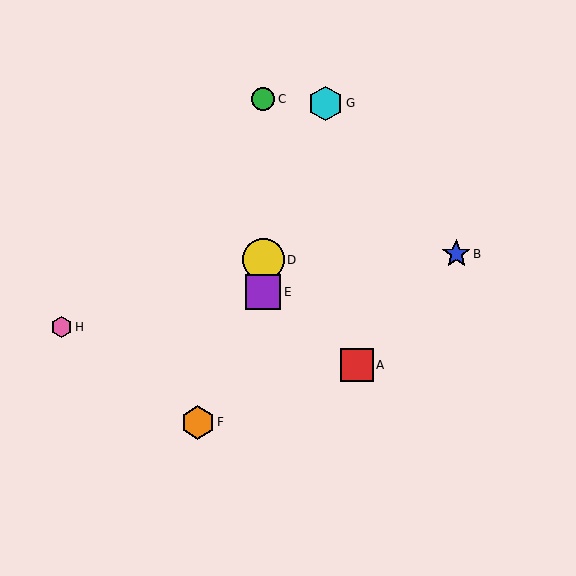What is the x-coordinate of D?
Object D is at x≈263.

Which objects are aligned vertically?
Objects C, D, E are aligned vertically.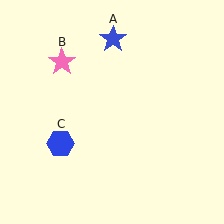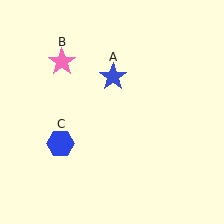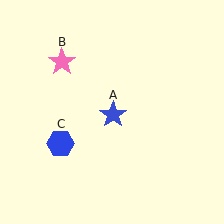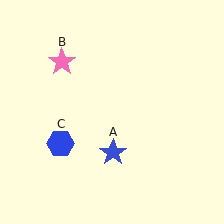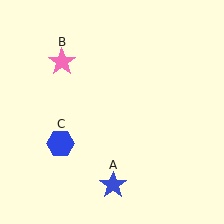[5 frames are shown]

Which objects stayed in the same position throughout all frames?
Pink star (object B) and blue hexagon (object C) remained stationary.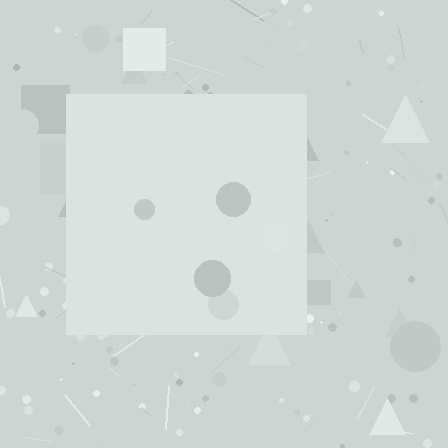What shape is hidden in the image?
A square is hidden in the image.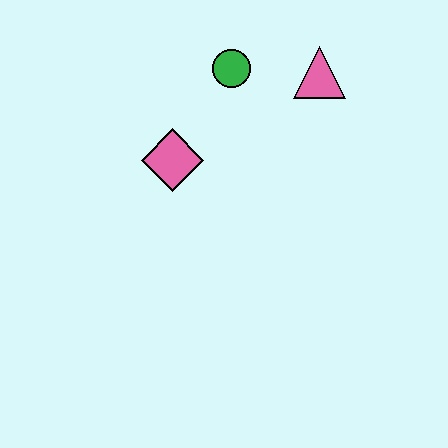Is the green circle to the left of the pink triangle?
Yes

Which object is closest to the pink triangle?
The green circle is closest to the pink triangle.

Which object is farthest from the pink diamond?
The pink triangle is farthest from the pink diamond.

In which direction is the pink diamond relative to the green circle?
The pink diamond is below the green circle.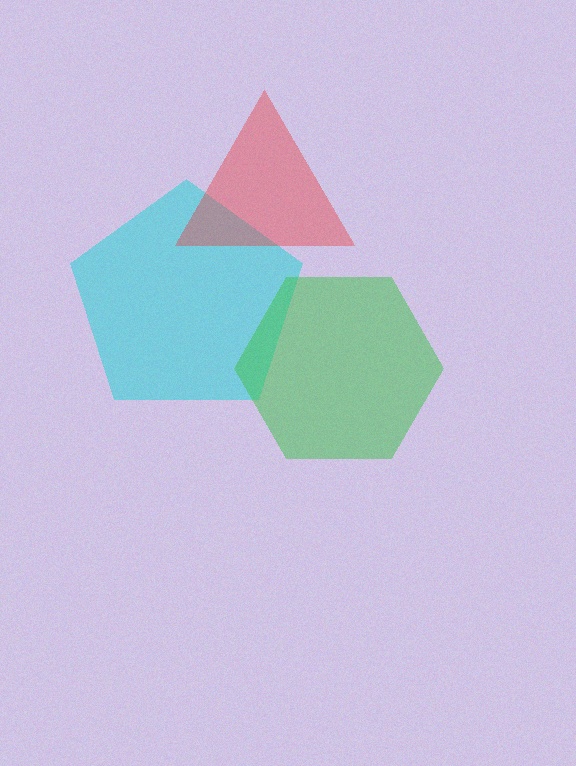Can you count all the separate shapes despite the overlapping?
Yes, there are 3 separate shapes.